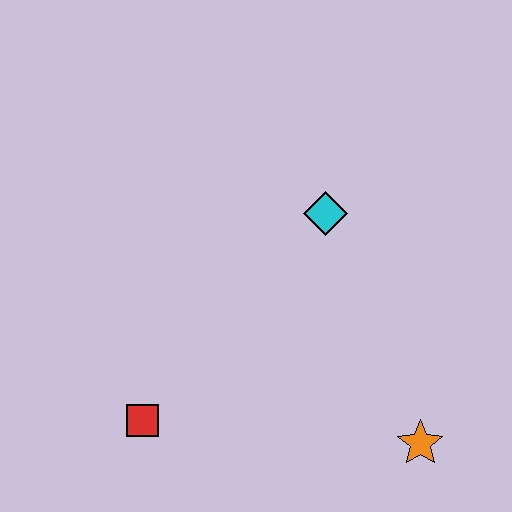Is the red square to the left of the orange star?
Yes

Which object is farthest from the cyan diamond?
The red square is farthest from the cyan diamond.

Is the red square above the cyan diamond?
No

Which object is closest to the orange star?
The cyan diamond is closest to the orange star.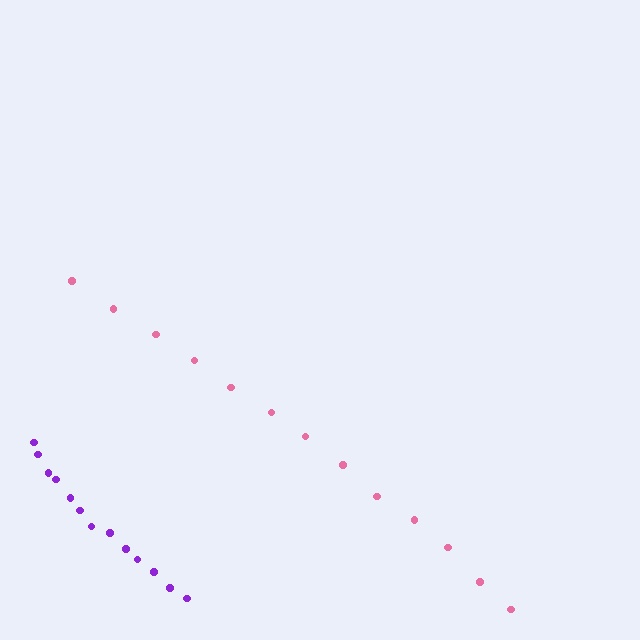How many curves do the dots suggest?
There are 2 distinct paths.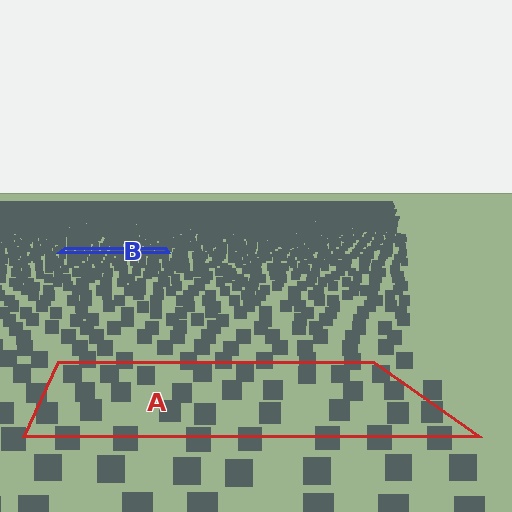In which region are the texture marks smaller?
The texture marks are smaller in region B, because it is farther away.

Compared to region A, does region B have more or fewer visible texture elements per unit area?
Region B has more texture elements per unit area — they are packed more densely because it is farther away.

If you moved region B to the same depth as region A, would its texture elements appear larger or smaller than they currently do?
They would appear larger. At a closer depth, the same texture elements are projected at a bigger on-screen size.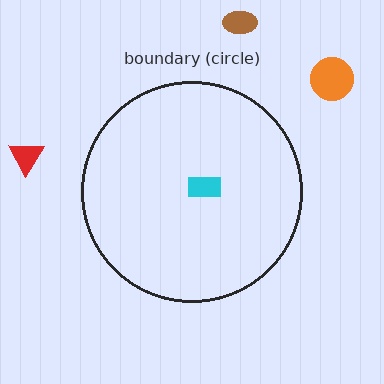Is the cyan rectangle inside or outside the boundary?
Inside.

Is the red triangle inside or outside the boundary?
Outside.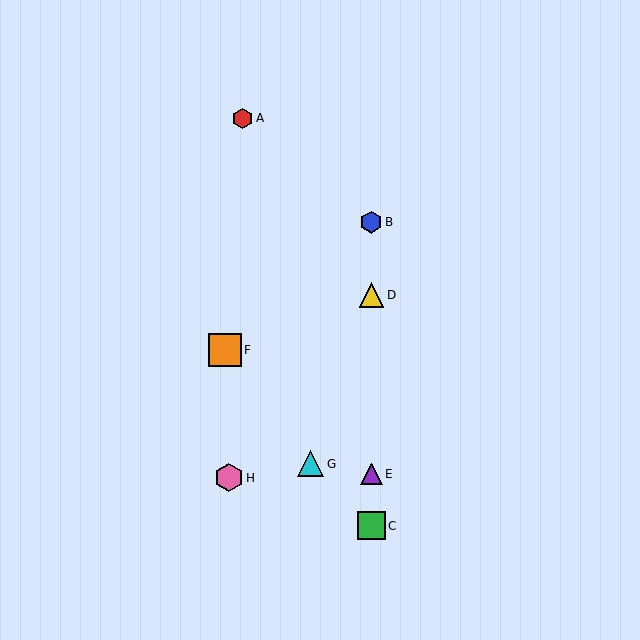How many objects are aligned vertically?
4 objects (B, C, D, E) are aligned vertically.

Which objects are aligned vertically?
Objects B, C, D, E are aligned vertically.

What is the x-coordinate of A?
Object A is at x≈242.